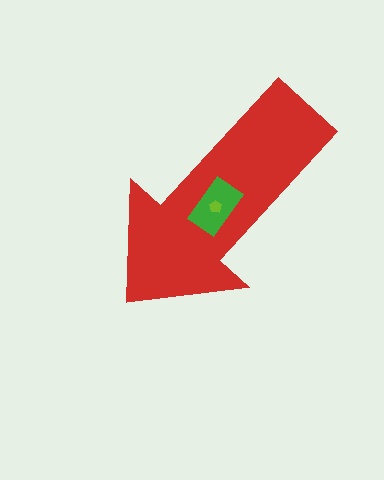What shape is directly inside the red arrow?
The green rectangle.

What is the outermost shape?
The red arrow.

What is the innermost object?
The lime pentagon.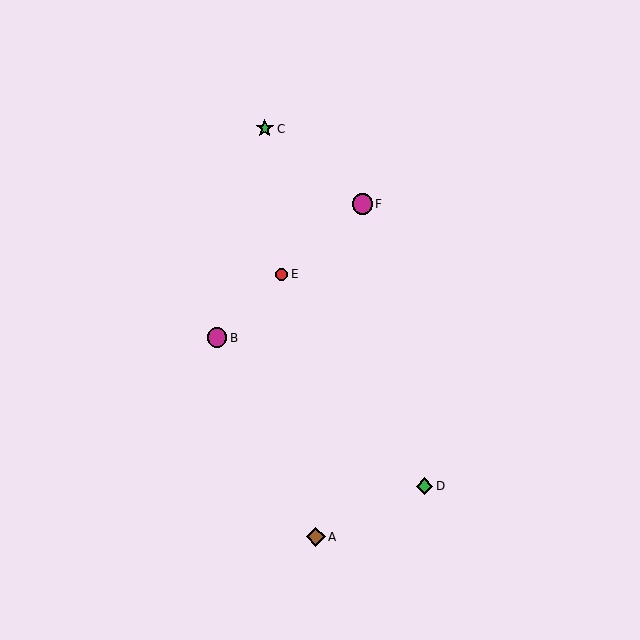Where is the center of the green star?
The center of the green star is at (265, 129).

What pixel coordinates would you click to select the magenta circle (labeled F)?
Click at (362, 204) to select the magenta circle F.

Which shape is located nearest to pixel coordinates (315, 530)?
The brown diamond (labeled A) at (316, 537) is nearest to that location.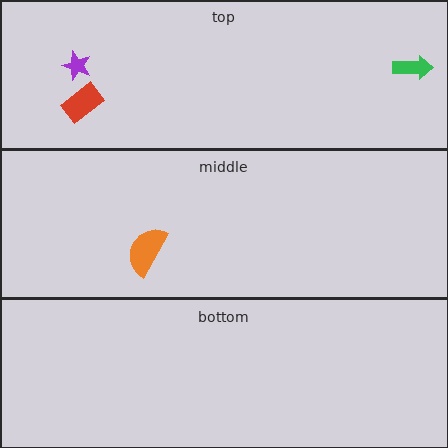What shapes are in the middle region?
The orange semicircle.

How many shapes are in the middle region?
1.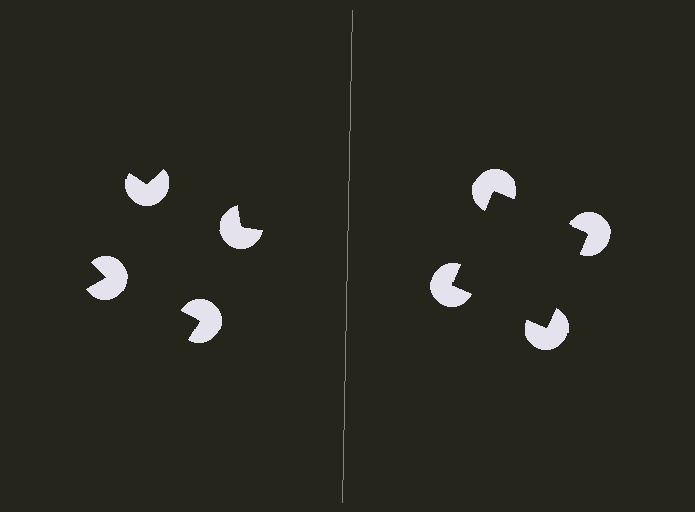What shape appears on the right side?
An illusory square.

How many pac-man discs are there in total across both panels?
8 — 4 on each side.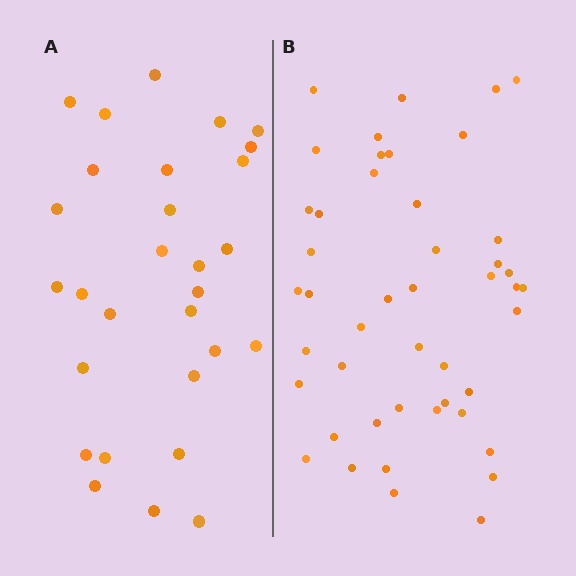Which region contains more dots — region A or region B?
Region B (the right region) has more dots.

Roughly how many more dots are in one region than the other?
Region B has approximately 15 more dots than region A.